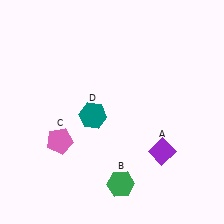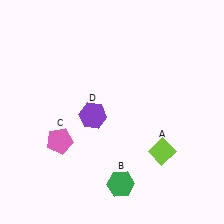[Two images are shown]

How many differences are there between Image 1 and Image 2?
There are 2 differences between the two images.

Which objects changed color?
A changed from purple to lime. D changed from teal to purple.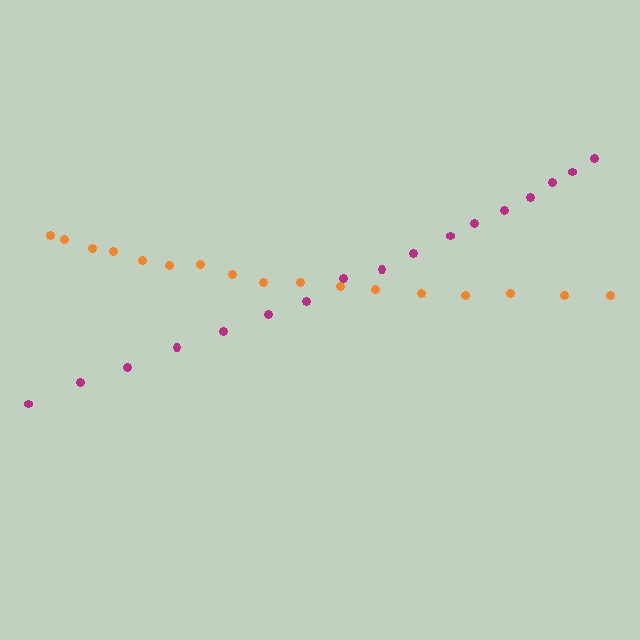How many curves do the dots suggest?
There are 2 distinct paths.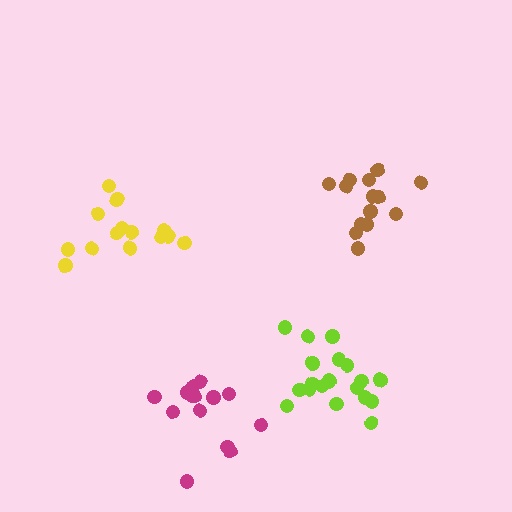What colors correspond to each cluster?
The clusters are colored: yellow, lime, brown, magenta.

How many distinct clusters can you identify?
There are 4 distinct clusters.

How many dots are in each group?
Group 1: 14 dots, Group 2: 20 dots, Group 3: 14 dots, Group 4: 14 dots (62 total).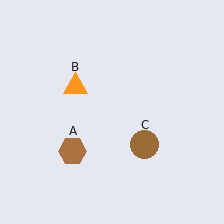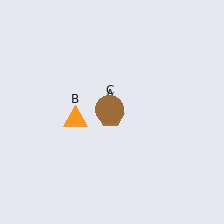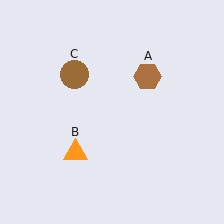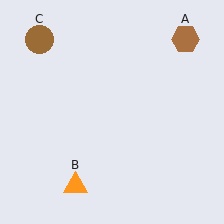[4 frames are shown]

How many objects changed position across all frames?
3 objects changed position: brown hexagon (object A), orange triangle (object B), brown circle (object C).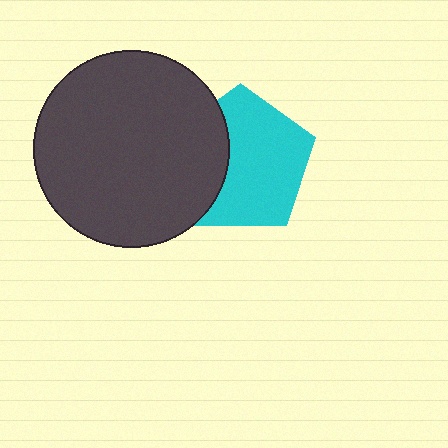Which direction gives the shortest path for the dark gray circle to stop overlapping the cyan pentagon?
Moving left gives the shortest separation.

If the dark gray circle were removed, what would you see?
You would see the complete cyan pentagon.